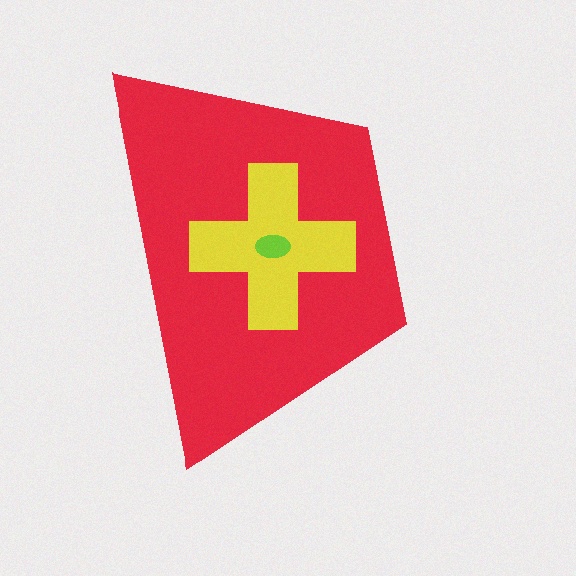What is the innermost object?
The lime ellipse.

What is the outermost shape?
The red trapezoid.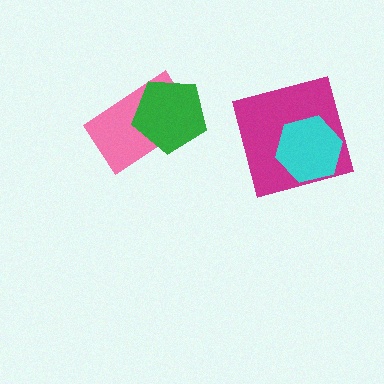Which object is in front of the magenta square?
The cyan hexagon is in front of the magenta square.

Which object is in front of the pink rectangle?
The green pentagon is in front of the pink rectangle.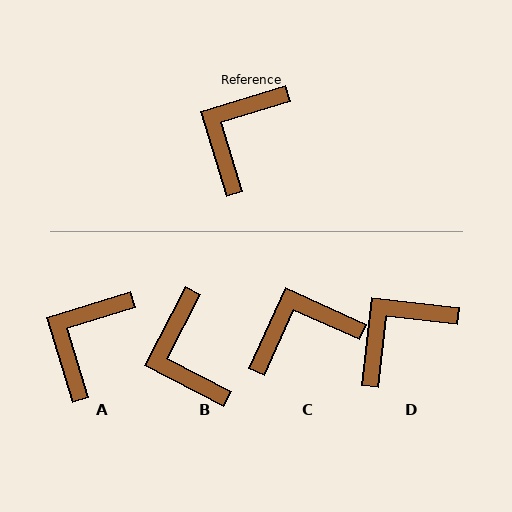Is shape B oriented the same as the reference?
No, it is off by about 45 degrees.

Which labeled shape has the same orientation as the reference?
A.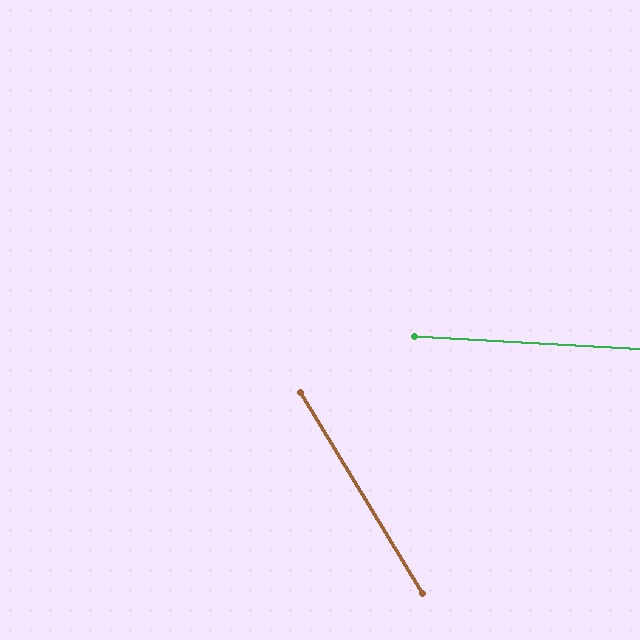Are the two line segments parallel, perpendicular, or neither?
Neither parallel nor perpendicular — they differ by about 55°.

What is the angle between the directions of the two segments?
Approximately 55 degrees.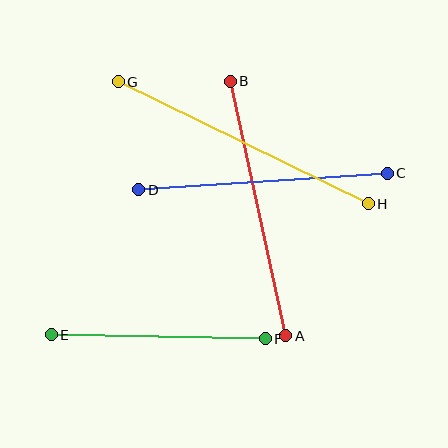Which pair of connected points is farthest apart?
Points G and H are farthest apart.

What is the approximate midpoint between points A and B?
The midpoint is at approximately (258, 208) pixels.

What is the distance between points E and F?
The distance is approximately 214 pixels.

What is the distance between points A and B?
The distance is approximately 261 pixels.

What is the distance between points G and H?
The distance is approximately 278 pixels.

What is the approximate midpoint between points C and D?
The midpoint is at approximately (263, 182) pixels.